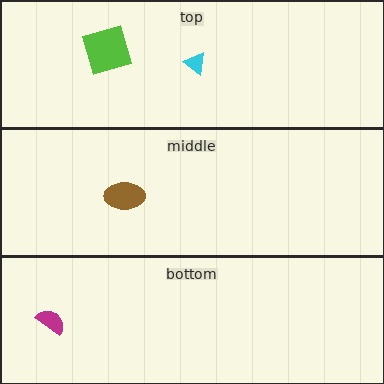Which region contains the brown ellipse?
The middle region.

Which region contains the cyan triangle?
The top region.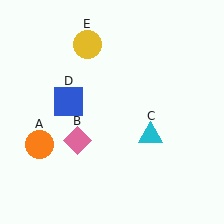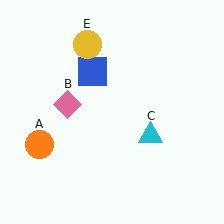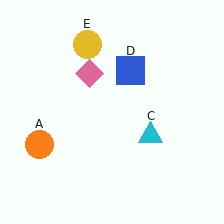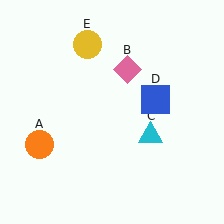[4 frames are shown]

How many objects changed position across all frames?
2 objects changed position: pink diamond (object B), blue square (object D).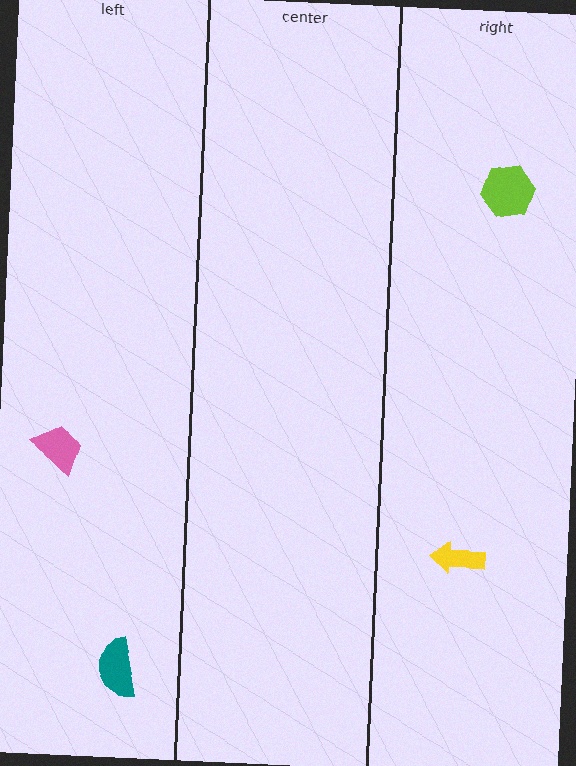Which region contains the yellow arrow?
The right region.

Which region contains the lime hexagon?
The right region.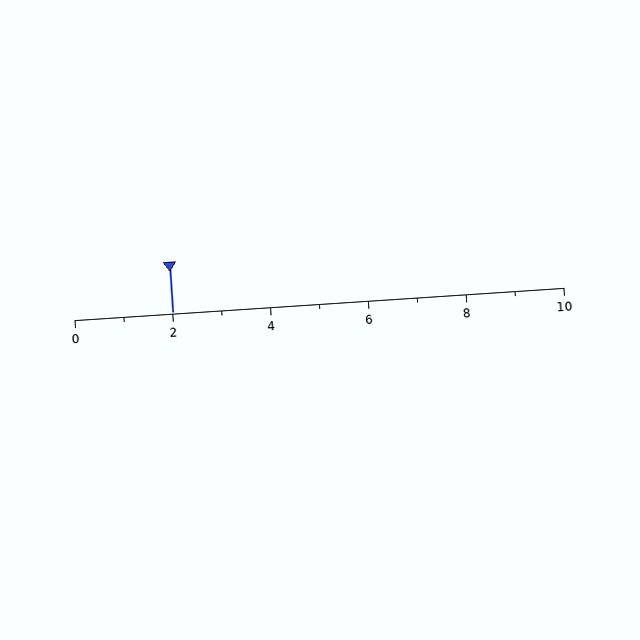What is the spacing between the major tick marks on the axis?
The major ticks are spaced 2 apart.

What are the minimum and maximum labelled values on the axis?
The axis runs from 0 to 10.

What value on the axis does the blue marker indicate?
The marker indicates approximately 2.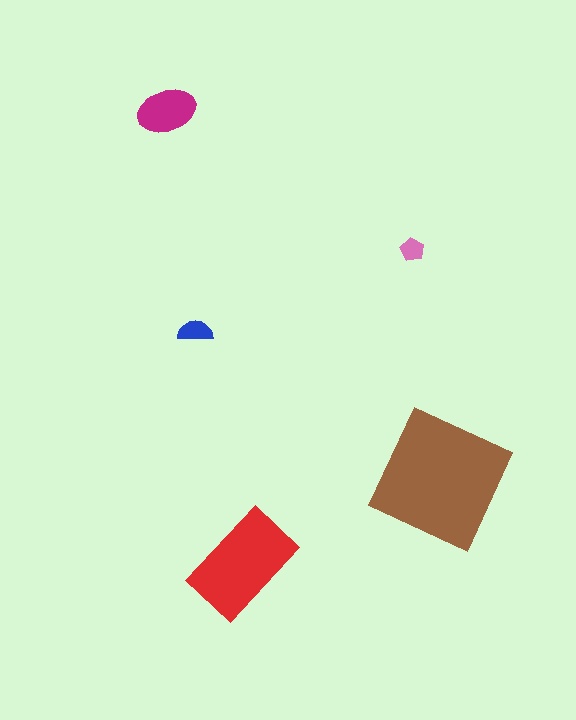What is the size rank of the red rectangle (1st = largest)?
2nd.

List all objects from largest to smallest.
The brown square, the red rectangle, the magenta ellipse, the blue semicircle, the pink pentagon.